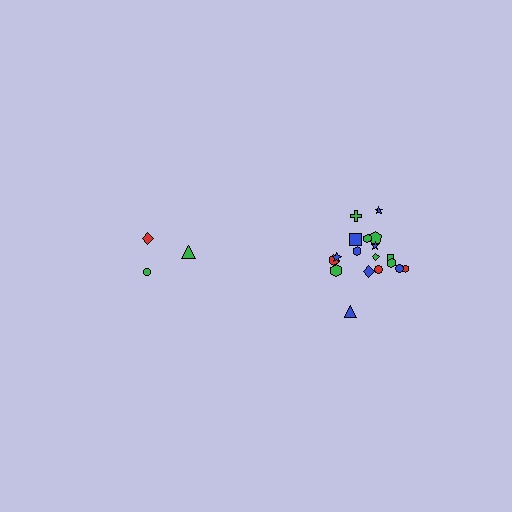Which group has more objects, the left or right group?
The right group.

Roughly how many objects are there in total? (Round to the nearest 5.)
Roughly 20 objects in total.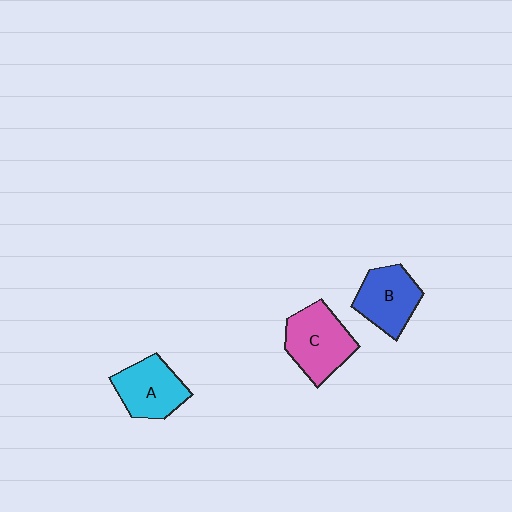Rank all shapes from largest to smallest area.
From largest to smallest: C (pink), A (cyan), B (blue).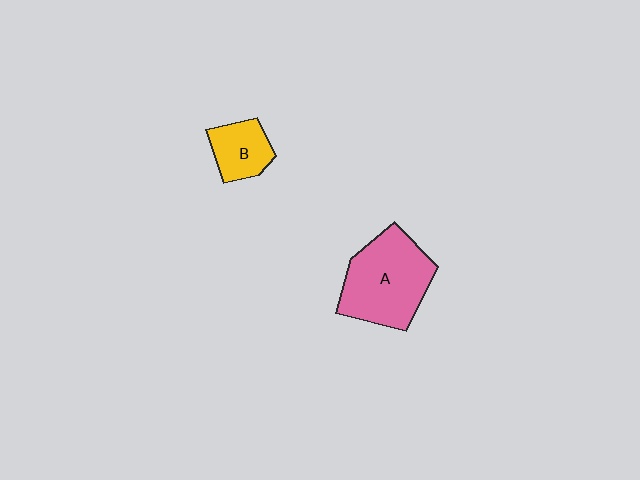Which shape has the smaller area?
Shape B (yellow).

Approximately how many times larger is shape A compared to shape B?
Approximately 2.2 times.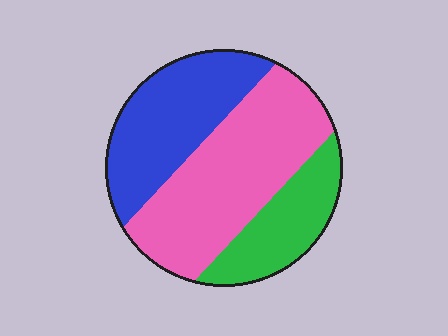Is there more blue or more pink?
Pink.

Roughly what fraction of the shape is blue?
Blue takes up about one third (1/3) of the shape.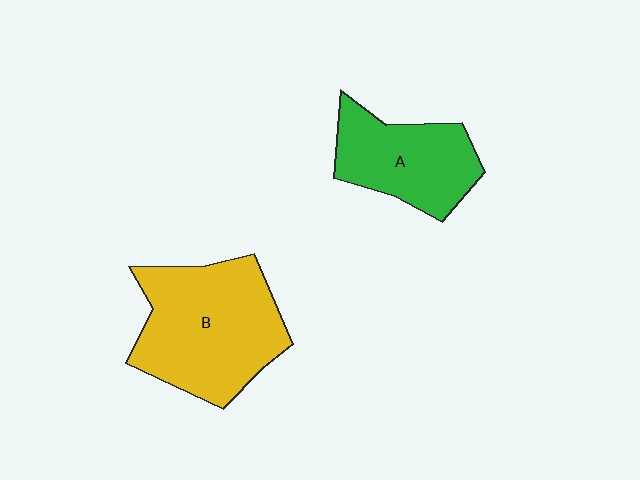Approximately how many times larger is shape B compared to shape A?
Approximately 1.5 times.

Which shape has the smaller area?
Shape A (green).